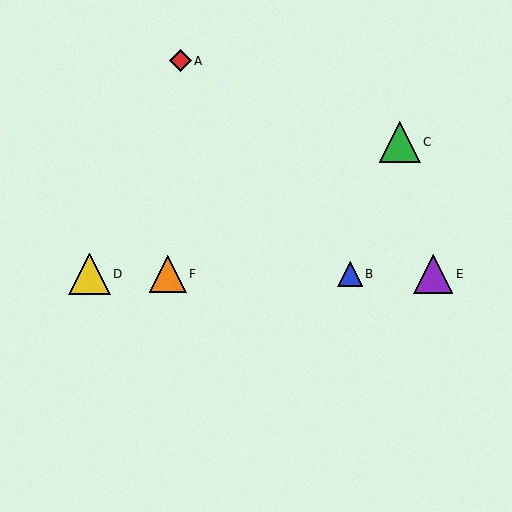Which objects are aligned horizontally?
Objects B, D, E, F are aligned horizontally.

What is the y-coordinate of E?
Object E is at y≈274.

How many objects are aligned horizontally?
4 objects (B, D, E, F) are aligned horizontally.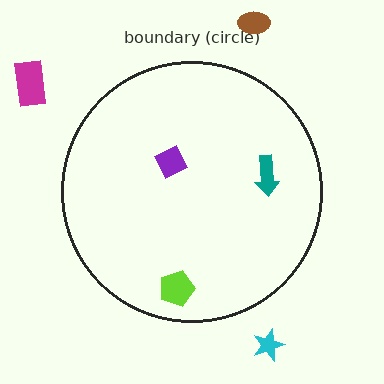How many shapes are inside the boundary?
3 inside, 3 outside.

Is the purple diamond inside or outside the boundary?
Inside.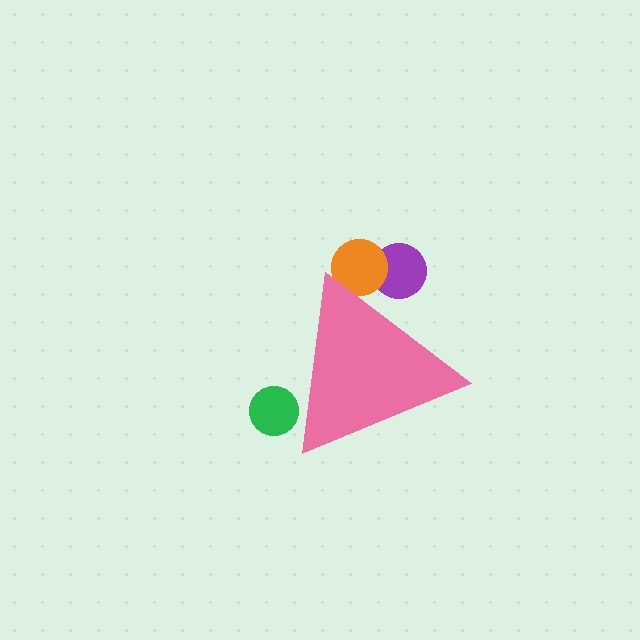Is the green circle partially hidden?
Yes, the green circle is partially hidden behind the pink triangle.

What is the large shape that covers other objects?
A pink triangle.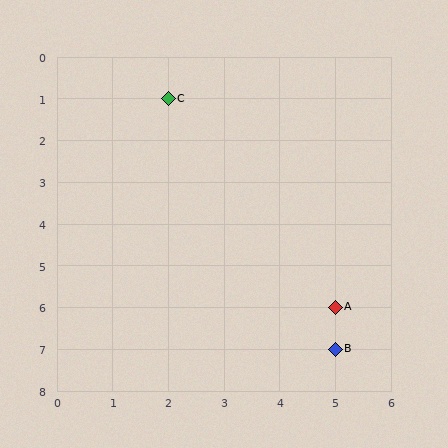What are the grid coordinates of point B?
Point B is at grid coordinates (5, 7).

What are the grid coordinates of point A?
Point A is at grid coordinates (5, 6).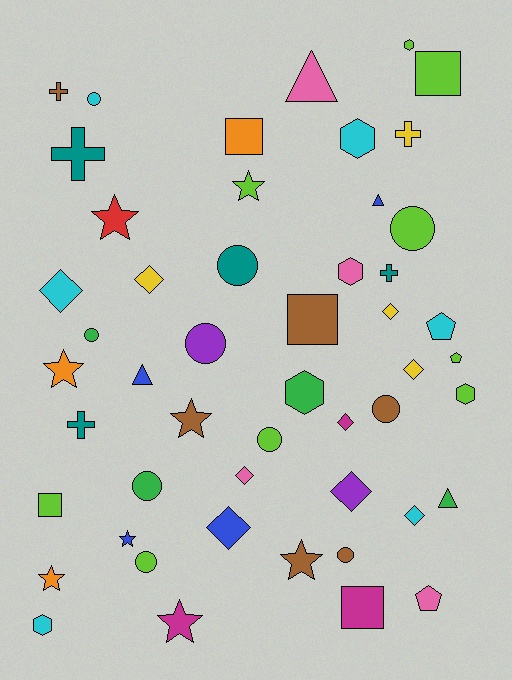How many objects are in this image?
There are 50 objects.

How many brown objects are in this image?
There are 6 brown objects.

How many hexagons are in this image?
There are 6 hexagons.